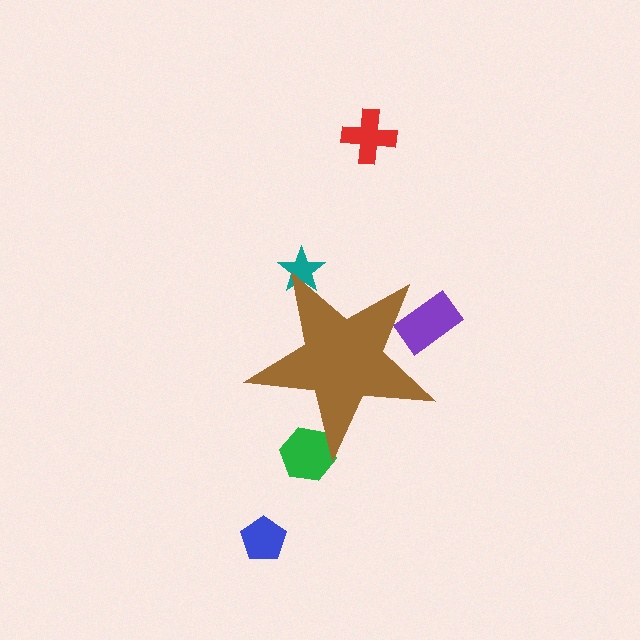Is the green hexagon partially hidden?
Yes, the green hexagon is partially hidden behind the brown star.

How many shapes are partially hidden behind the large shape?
3 shapes are partially hidden.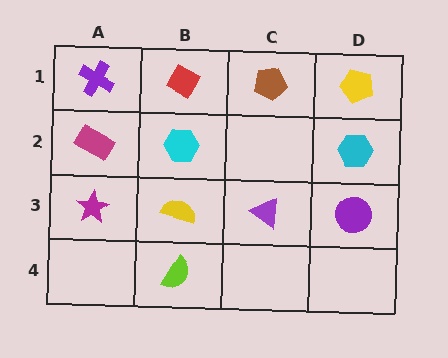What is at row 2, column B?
A cyan hexagon.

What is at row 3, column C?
A purple triangle.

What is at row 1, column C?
A brown pentagon.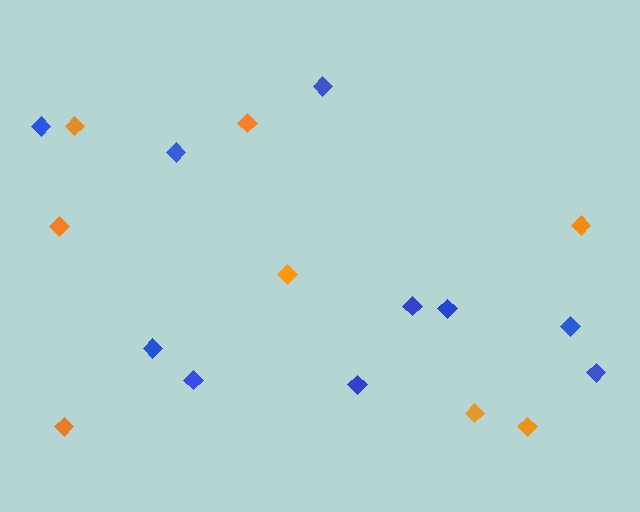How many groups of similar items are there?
There are 2 groups: one group of orange diamonds (8) and one group of blue diamonds (10).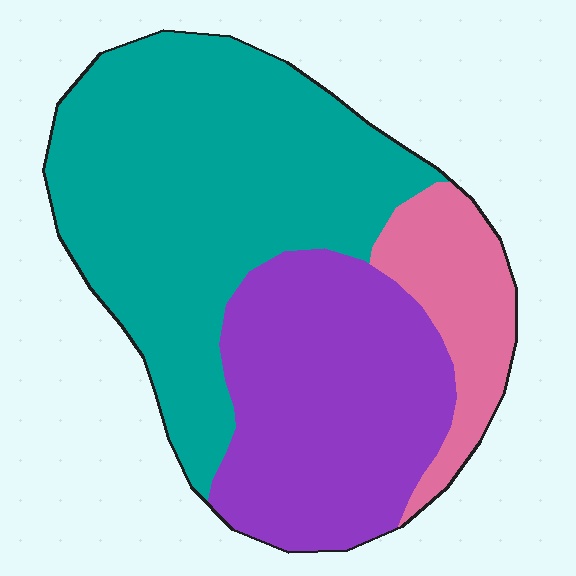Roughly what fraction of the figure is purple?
Purple covers around 35% of the figure.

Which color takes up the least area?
Pink, at roughly 15%.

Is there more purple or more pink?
Purple.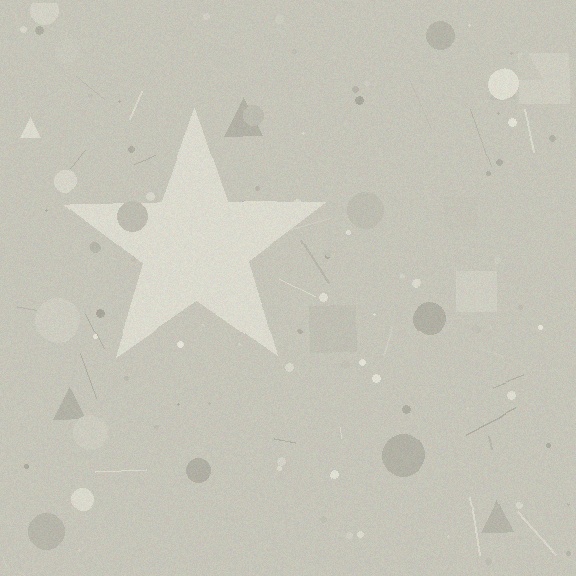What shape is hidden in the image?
A star is hidden in the image.